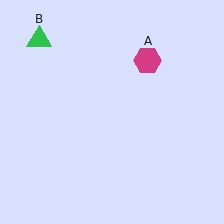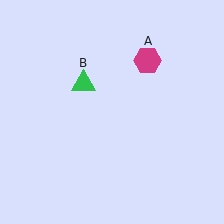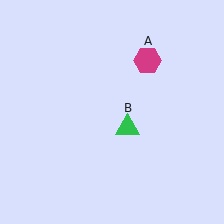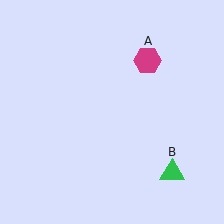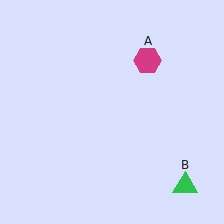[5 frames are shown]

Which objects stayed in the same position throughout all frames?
Magenta hexagon (object A) remained stationary.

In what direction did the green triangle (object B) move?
The green triangle (object B) moved down and to the right.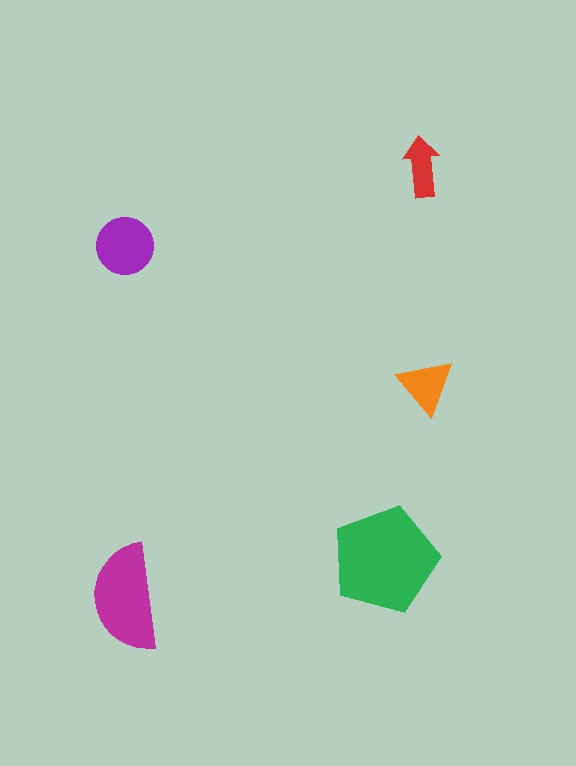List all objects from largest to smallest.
The green pentagon, the magenta semicircle, the purple circle, the orange triangle, the red arrow.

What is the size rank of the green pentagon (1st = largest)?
1st.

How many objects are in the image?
There are 5 objects in the image.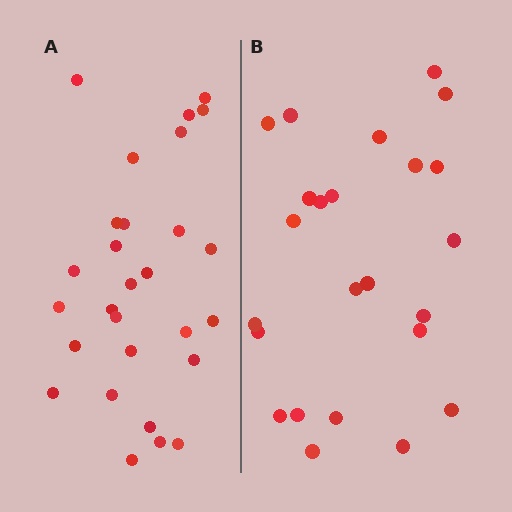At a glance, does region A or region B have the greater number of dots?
Region A (the left region) has more dots.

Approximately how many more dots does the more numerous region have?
Region A has about 4 more dots than region B.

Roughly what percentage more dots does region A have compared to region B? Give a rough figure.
About 15% more.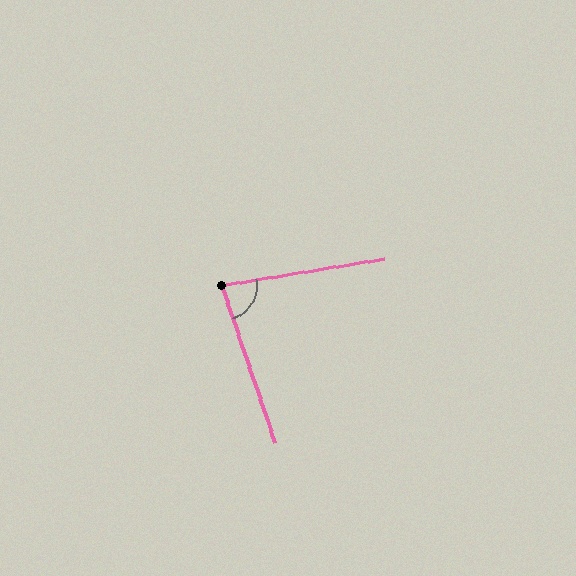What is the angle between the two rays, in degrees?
Approximately 80 degrees.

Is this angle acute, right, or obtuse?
It is acute.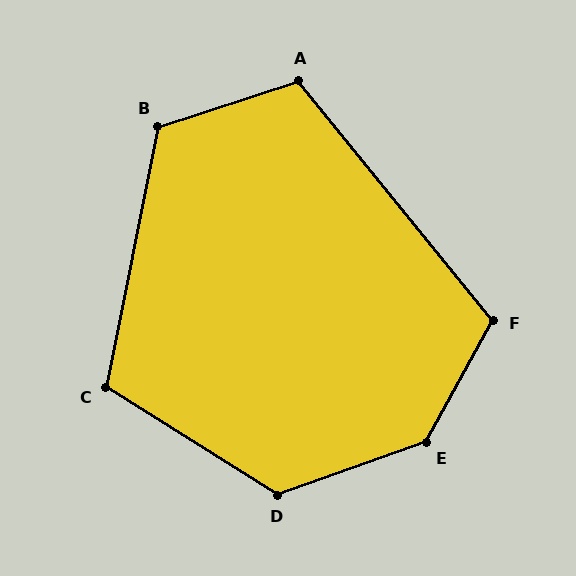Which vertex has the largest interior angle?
E, at approximately 138 degrees.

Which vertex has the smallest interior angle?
C, at approximately 111 degrees.